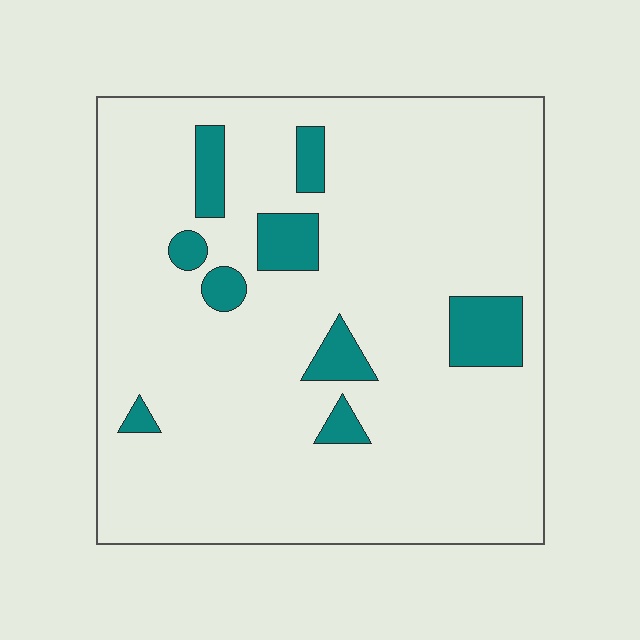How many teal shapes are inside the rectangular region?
9.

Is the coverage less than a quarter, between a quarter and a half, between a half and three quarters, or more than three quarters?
Less than a quarter.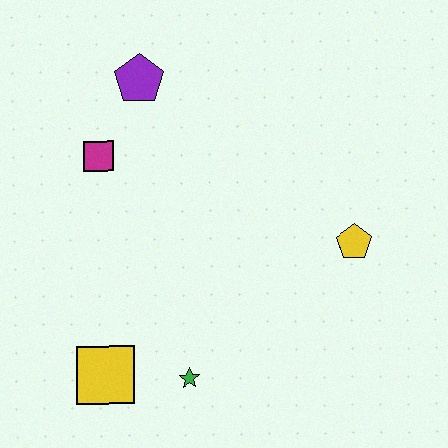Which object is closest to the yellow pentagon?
The green star is closest to the yellow pentagon.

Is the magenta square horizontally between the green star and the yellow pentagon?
No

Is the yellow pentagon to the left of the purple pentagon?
No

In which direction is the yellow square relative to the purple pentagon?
The yellow square is below the purple pentagon.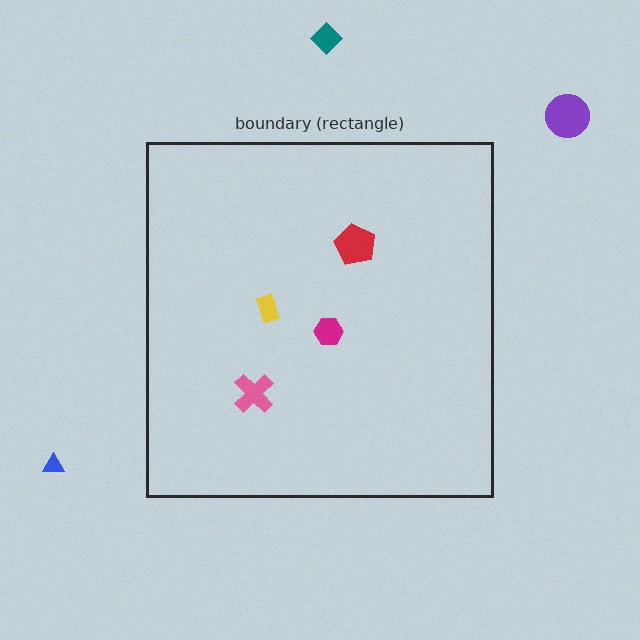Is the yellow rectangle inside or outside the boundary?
Inside.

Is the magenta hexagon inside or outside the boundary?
Inside.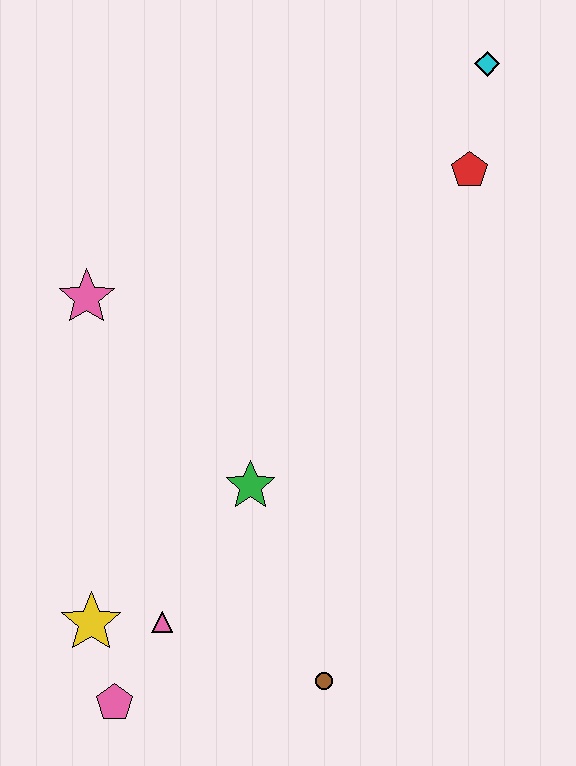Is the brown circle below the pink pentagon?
No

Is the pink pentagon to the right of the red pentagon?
No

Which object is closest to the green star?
The pink triangle is closest to the green star.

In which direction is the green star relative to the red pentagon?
The green star is below the red pentagon.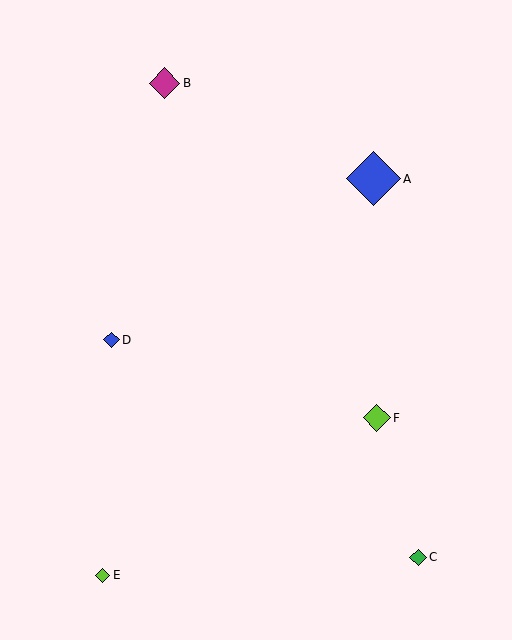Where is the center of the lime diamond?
The center of the lime diamond is at (103, 575).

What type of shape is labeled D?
Shape D is a blue diamond.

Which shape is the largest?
The blue diamond (labeled A) is the largest.